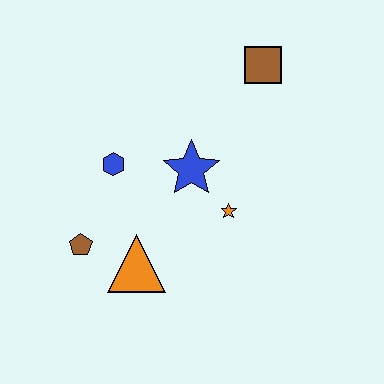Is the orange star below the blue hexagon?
Yes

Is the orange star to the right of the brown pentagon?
Yes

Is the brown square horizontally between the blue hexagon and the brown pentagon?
No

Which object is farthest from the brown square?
The brown pentagon is farthest from the brown square.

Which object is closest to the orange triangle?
The brown pentagon is closest to the orange triangle.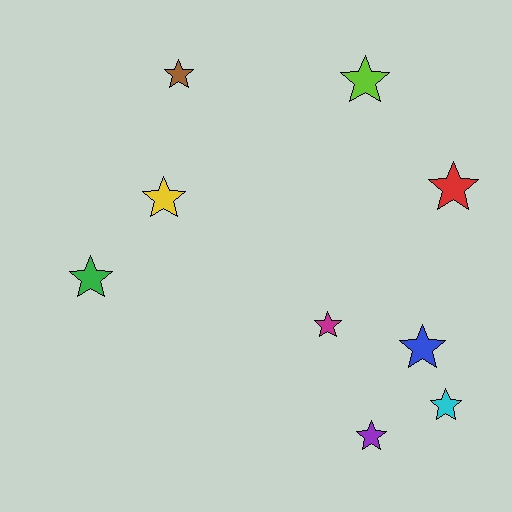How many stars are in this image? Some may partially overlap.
There are 9 stars.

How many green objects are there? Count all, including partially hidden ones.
There is 1 green object.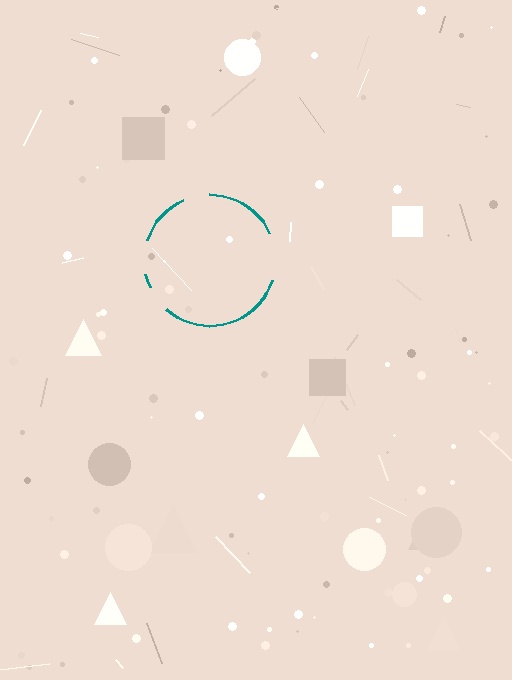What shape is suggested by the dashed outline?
The dashed outline suggests a circle.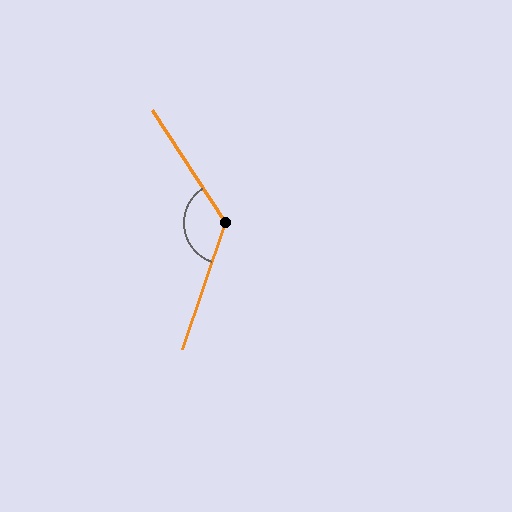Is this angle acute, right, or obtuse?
It is obtuse.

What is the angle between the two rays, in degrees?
Approximately 128 degrees.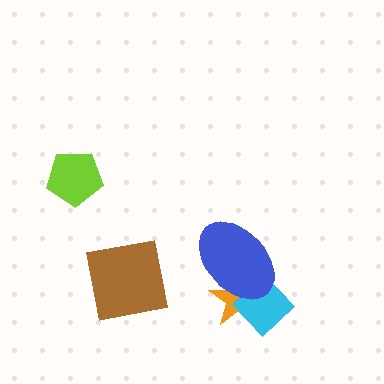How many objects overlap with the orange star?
2 objects overlap with the orange star.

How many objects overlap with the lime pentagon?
0 objects overlap with the lime pentagon.